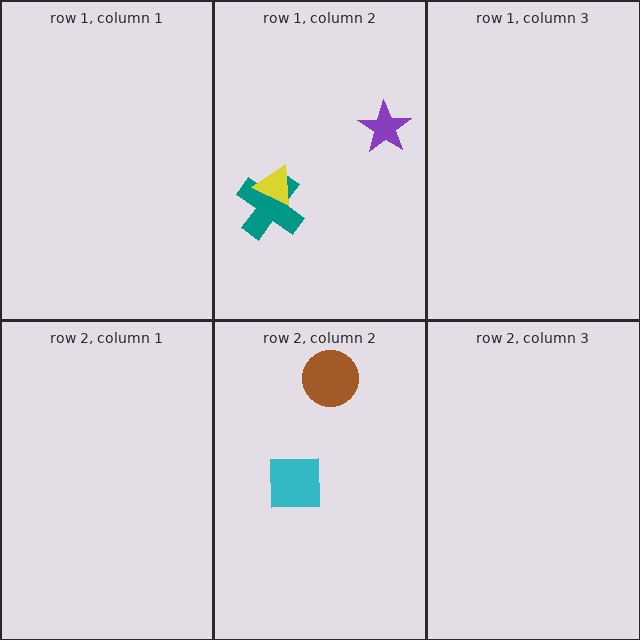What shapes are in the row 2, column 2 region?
The brown circle, the cyan square.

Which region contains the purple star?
The row 1, column 2 region.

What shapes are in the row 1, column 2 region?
The teal cross, the purple star, the yellow triangle.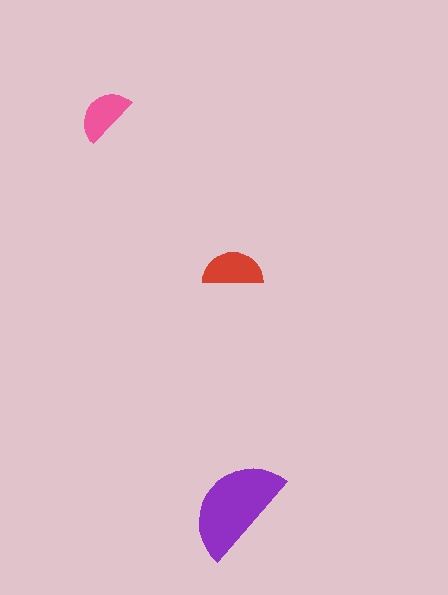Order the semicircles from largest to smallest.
the purple one, the red one, the pink one.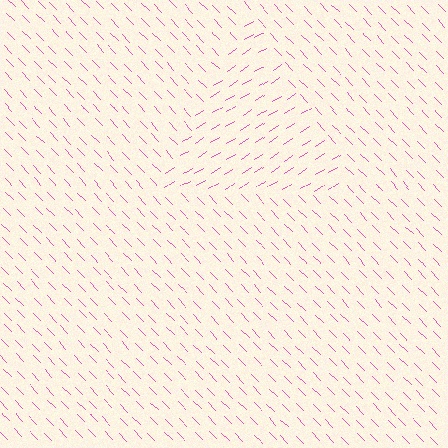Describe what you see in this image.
The image is filled with small pink line segments. A triangle region in the image has lines oriented differently from the surrounding lines, creating a visible texture boundary.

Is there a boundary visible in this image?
Yes, there is a texture boundary formed by a change in line orientation.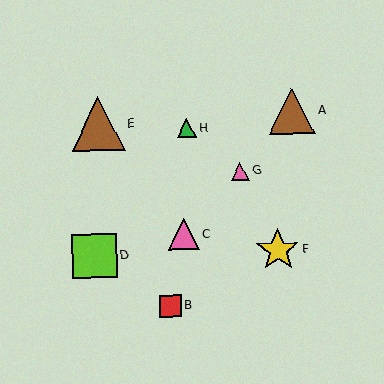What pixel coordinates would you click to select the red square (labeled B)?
Click at (170, 306) to select the red square B.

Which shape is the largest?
The brown triangle (labeled E) is the largest.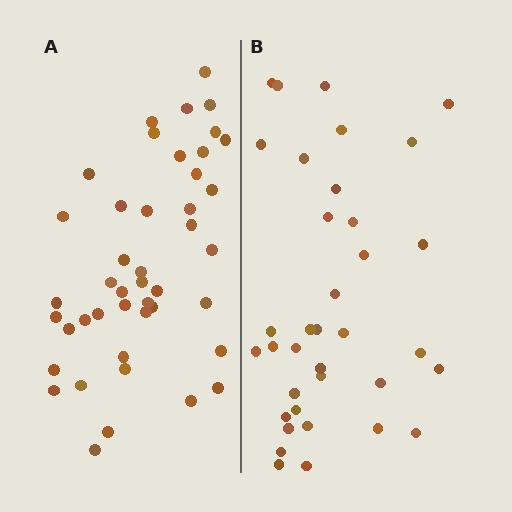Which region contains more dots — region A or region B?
Region A (the left region) has more dots.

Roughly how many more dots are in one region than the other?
Region A has roughly 8 or so more dots than region B.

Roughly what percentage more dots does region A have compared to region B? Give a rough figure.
About 20% more.